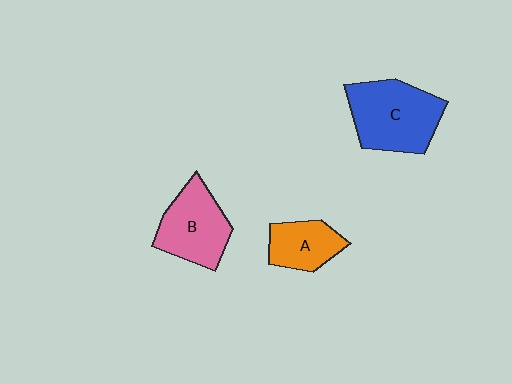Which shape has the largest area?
Shape C (blue).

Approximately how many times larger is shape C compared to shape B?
Approximately 1.2 times.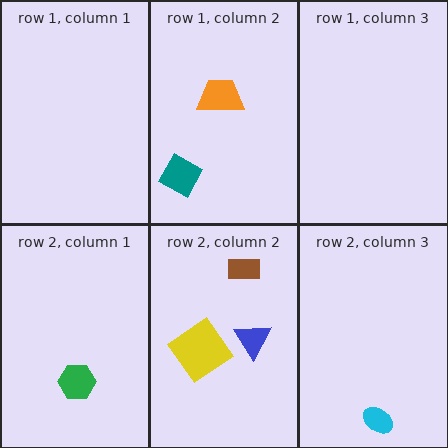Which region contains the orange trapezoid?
The row 1, column 2 region.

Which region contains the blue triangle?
The row 2, column 2 region.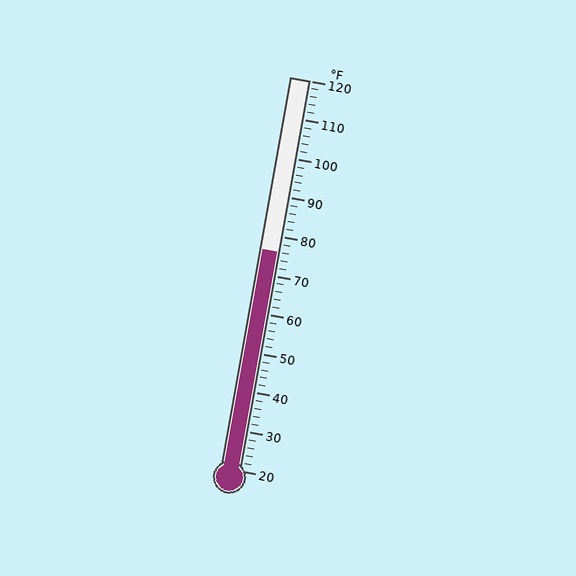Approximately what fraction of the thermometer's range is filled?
The thermometer is filled to approximately 55% of its range.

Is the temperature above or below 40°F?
The temperature is above 40°F.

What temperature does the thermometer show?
The thermometer shows approximately 76°F.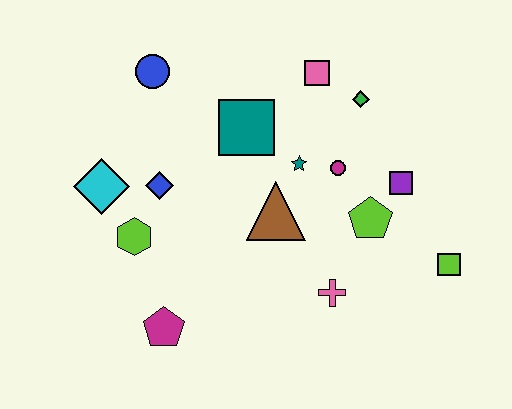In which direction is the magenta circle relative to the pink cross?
The magenta circle is above the pink cross.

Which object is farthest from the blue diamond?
The lime square is farthest from the blue diamond.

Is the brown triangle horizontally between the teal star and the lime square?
No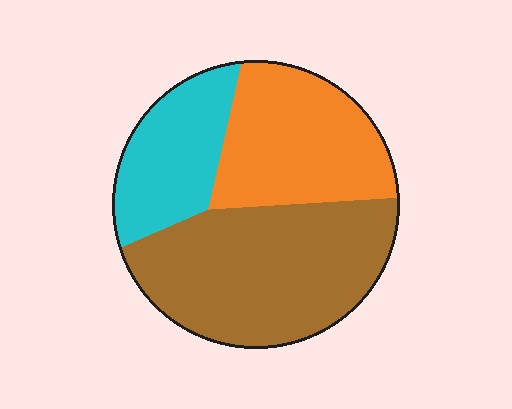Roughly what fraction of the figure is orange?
Orange takes up between a quarter and a half of the figure.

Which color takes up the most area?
Brown, at roughly 45%.